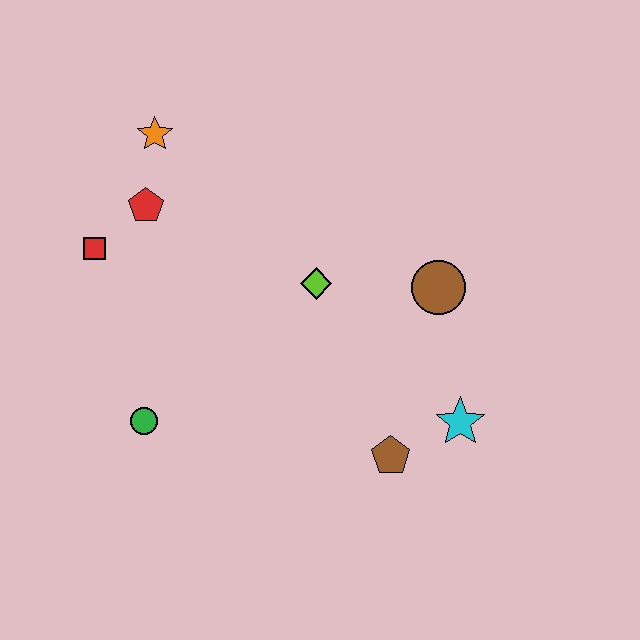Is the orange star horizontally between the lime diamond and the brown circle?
No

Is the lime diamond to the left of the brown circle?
Yes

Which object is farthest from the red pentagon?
The cyan star is farthest from the red pentagon.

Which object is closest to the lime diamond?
The brown circle is closest to the lime diamond.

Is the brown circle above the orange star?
No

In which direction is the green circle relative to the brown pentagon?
The green circle is to the left of the brown pentagon.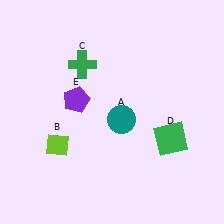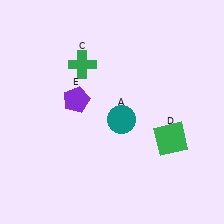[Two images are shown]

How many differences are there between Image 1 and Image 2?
There is 1 difference between the two images.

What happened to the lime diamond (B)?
The lime diamond (B) was removed in Image 2. It was in the bottom-left area of Image 1.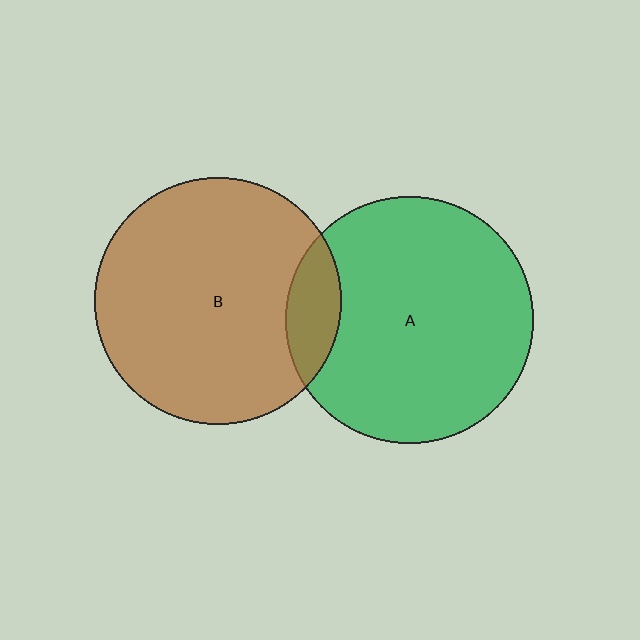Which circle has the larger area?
Circle A (green).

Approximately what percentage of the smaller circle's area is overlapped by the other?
Approximately 10%.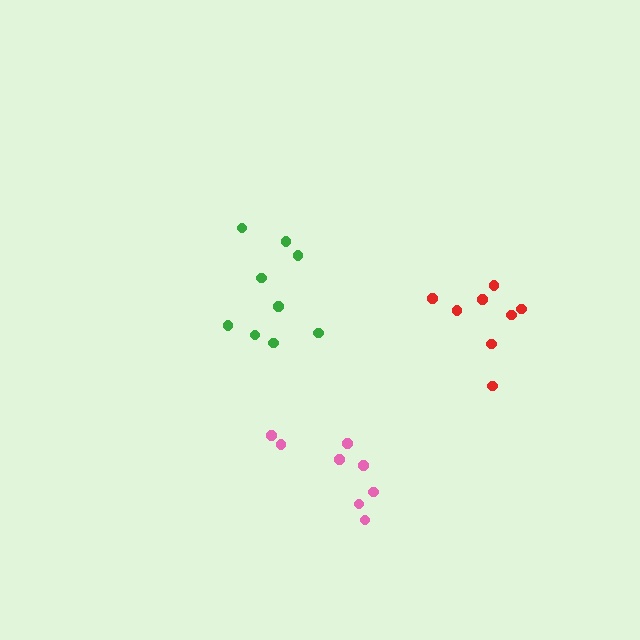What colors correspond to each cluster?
The clusters are colored: green, pink, red.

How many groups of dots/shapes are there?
There are 3 groups.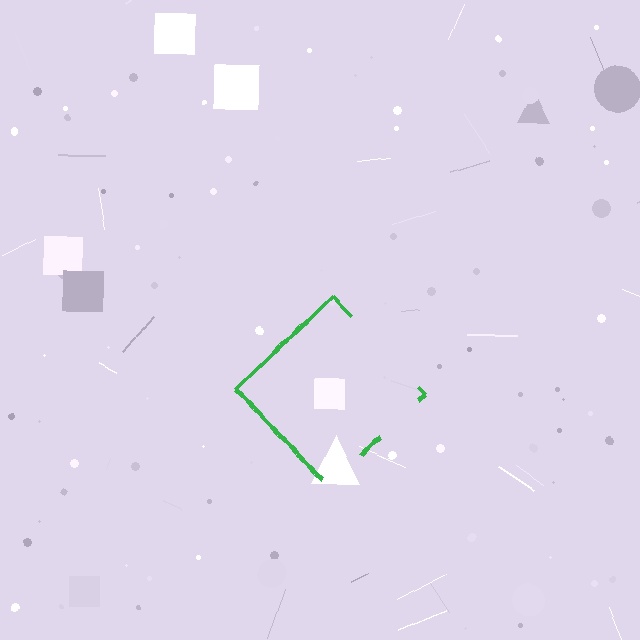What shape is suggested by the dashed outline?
The dashed outline suggests a diamond.